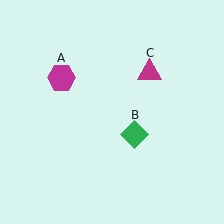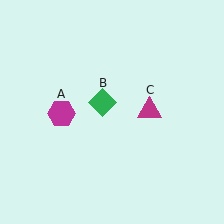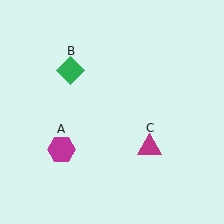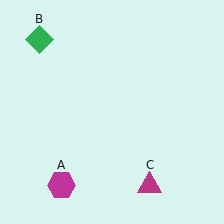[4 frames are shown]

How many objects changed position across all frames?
3 objects changed position: magenta hexagon (object A), green diamond (object B), magenta triangle (object C).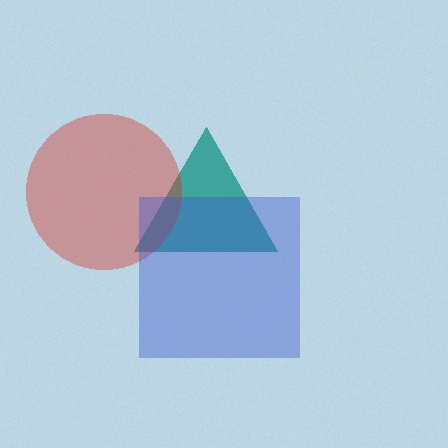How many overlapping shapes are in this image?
There are 3 overlapping shapes in the image.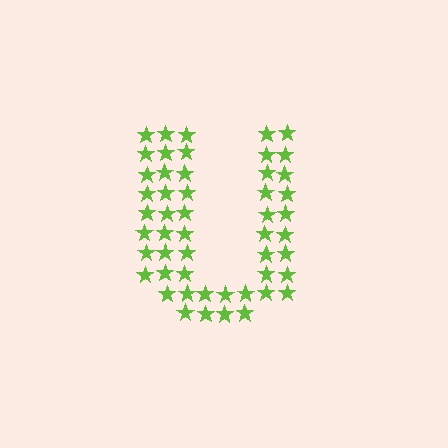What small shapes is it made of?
It is made of small stars.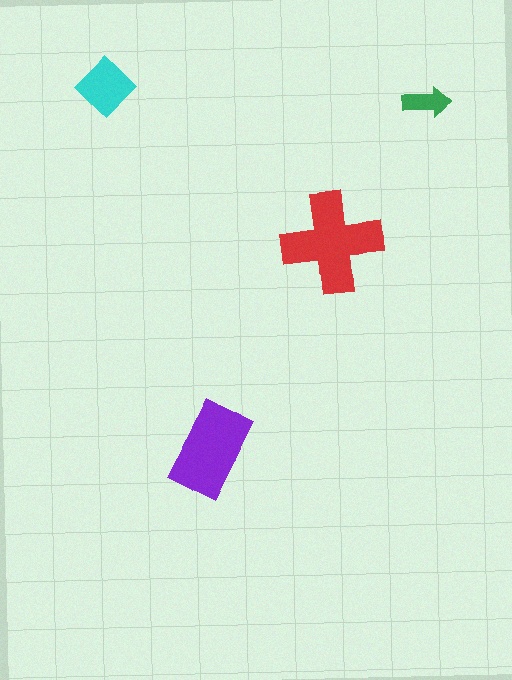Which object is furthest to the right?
The green arrow is rightmost.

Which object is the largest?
The red cross.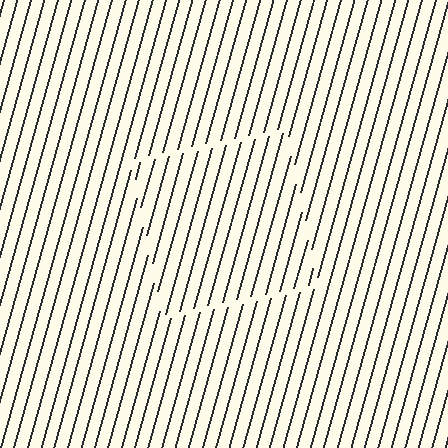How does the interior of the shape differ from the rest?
The interior of the shape contains the same grating, shifted by half a period — the contour is defined by the phase discontinuity where line-ends from the inner and outer gratings abut.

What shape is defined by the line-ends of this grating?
An illusory square. The interior of the shape contains the same grating, shifted by half a period — the contour is defined by the phase discontinuity where line-ends from the inner and outer gratings abut.